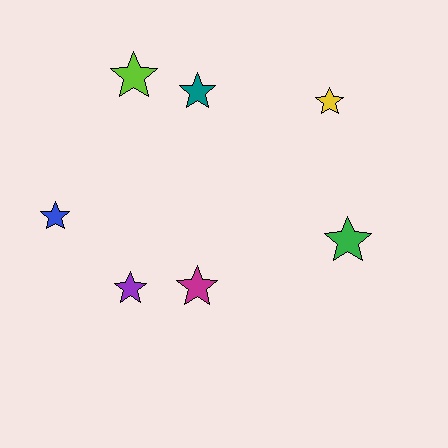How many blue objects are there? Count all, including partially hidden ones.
There is 1 blue object.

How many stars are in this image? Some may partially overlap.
There are 7 stars.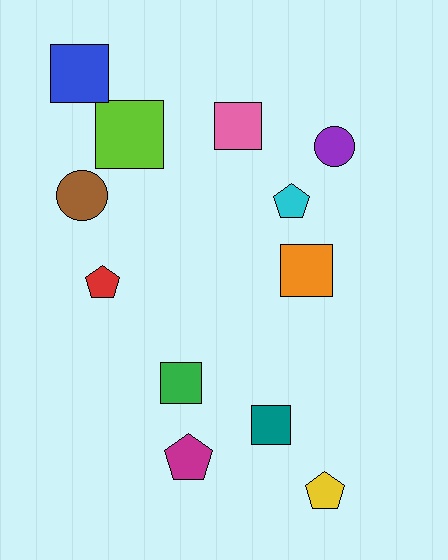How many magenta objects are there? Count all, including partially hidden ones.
There is 1 magenta object.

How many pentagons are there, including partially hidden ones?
There are 4 pentagons.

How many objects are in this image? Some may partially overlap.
There are 12 objects.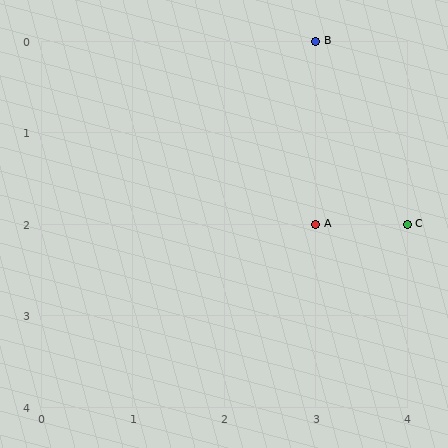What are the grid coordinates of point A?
Point A is at grid coordinates (3, 2).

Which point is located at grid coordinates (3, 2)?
Point A is at (3, 2).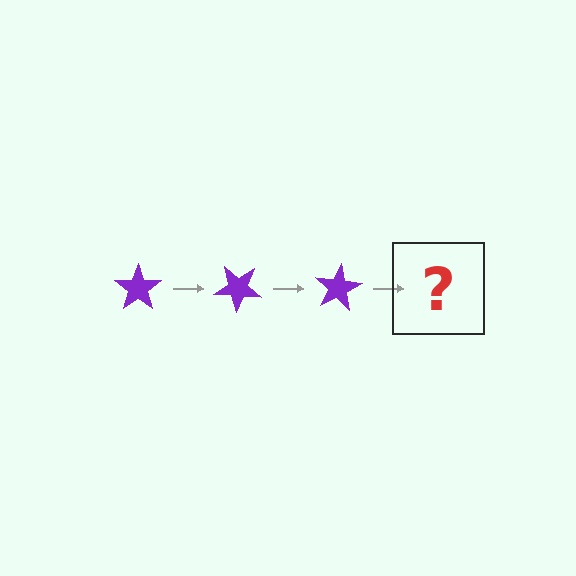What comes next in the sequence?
The next element should be a purple star rotated 120 degrees.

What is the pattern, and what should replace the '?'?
The pattern is that the star rotates 40 degrees each step. The '?' should be a purple star rotated 120 degrees.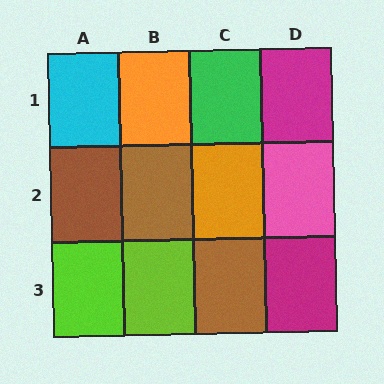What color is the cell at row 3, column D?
Magenta.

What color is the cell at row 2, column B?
Brown.